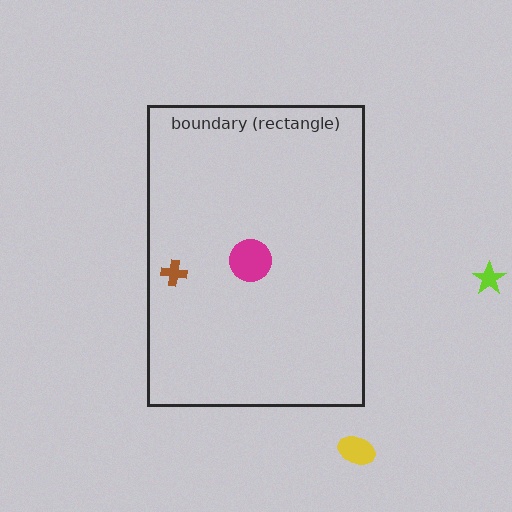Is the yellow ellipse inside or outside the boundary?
Outside.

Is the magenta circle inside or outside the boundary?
Inside.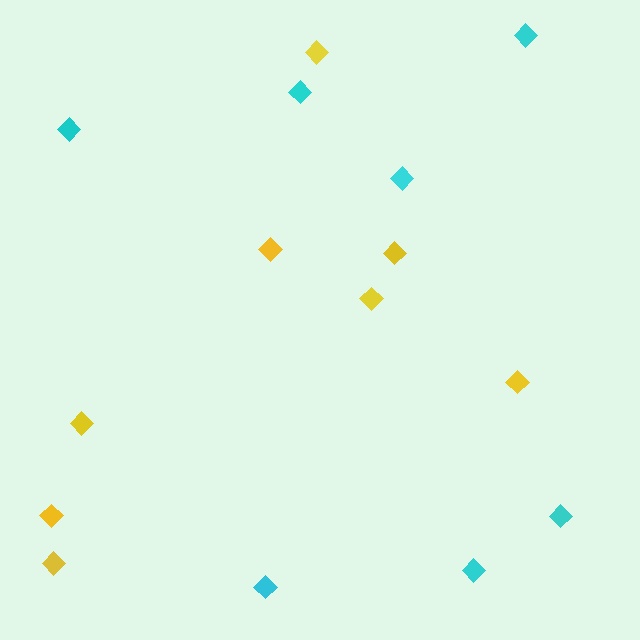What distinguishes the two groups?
There are 2 groups: one group of cyan diamonds (7) and one group of yellow diamonds (8).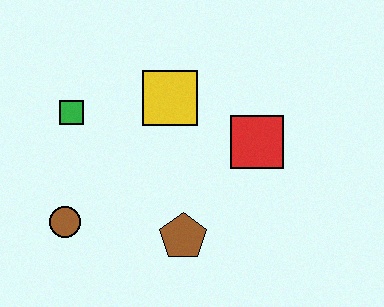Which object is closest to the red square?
The yellow square is closest to the red square.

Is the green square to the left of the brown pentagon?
Yes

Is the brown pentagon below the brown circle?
Yes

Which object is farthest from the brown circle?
The red square is farthest from the brown circle.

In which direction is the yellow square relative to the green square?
The yellow square is to the right of the green square.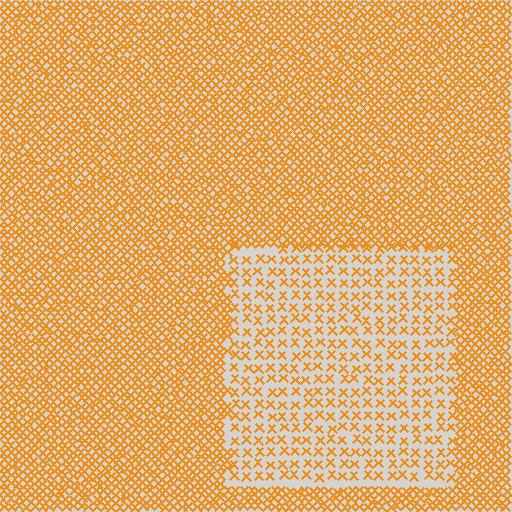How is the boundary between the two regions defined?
The boundary is defined by a change in element density (approximately 2.4x ratio). All elements are the same color, size, and shape.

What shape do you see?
I see a rectangle.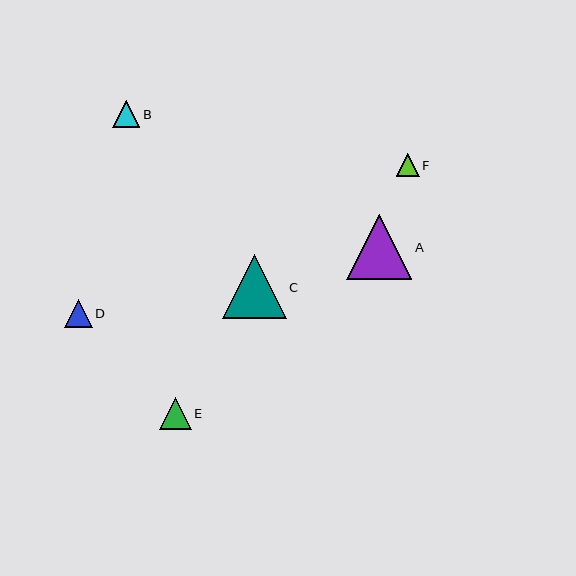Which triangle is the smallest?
Triangle F is the smallest with a size of approximately 23 pixels.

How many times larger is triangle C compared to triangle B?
Triangle C is approximately 2.4 times the size of triangle B.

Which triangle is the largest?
Triangle A is the largest with a size of approximately 65 pixels.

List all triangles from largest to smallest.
From largest to smallest: A, C, E, D, B, F.